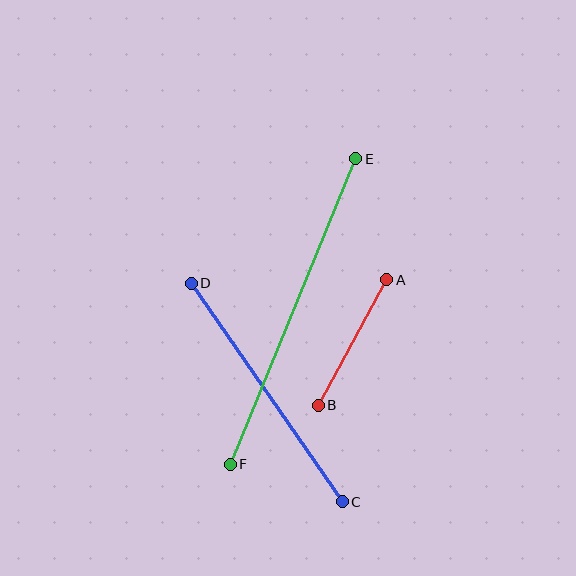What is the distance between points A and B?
The distance is approximately 143 pixels.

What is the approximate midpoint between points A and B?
The midpoint is at approximately (352, 342) pixels.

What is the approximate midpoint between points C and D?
The midpoint is at approximately (267, 393) pixels.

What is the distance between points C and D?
The distance is approximately 266 pixels.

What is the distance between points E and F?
The distance is approximately 331 pixels.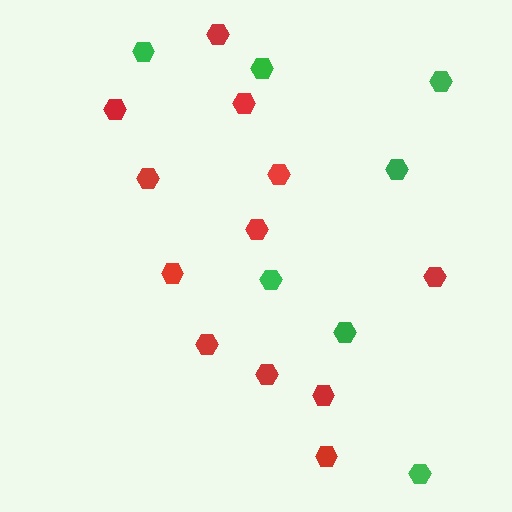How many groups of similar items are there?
There are 2 groups: one group of green hexagons (7) and one group of red hexagons (12).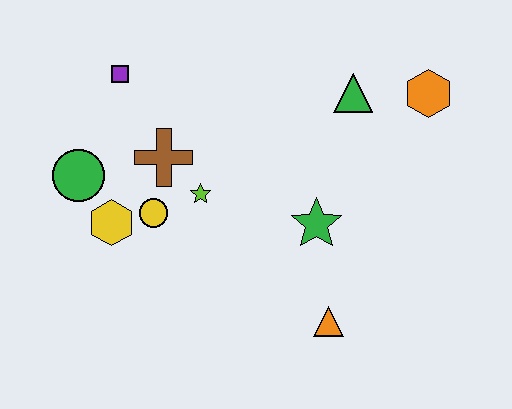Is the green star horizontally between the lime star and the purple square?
No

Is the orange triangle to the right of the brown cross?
Yes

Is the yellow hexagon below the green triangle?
Yes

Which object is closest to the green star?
The orange triangle is closest to the green star.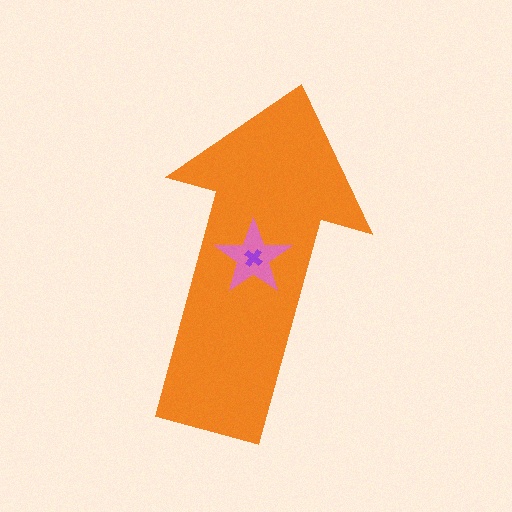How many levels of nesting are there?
3.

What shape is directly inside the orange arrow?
The pink star.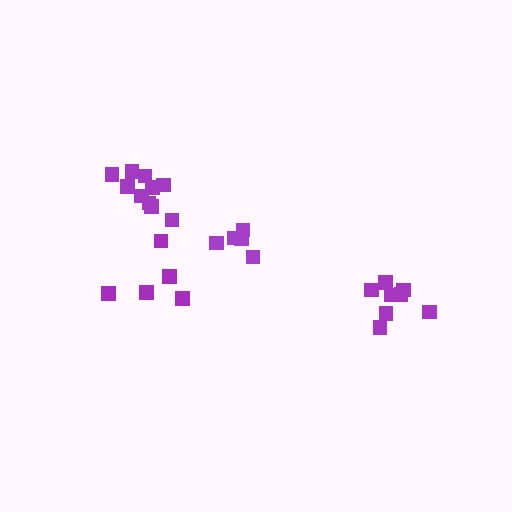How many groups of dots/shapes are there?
There are 4 groups.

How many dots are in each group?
Group 1: 5 dots, Group 2: 5 dots, Group 3: 10 dots, Group 4: 8 dots (28 total).